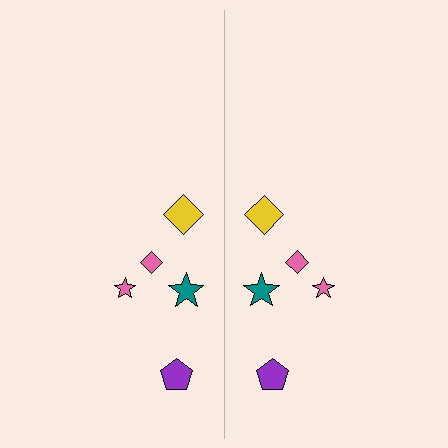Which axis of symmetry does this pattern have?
The pattern has a vertical axis of symmetry running through the center of the image.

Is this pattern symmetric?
Yes, this pattern has bilateral (reflection) symmetry.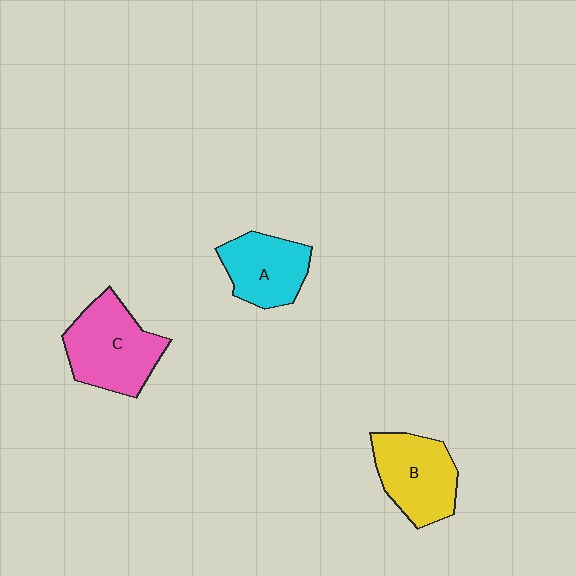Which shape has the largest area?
Shape C (pink).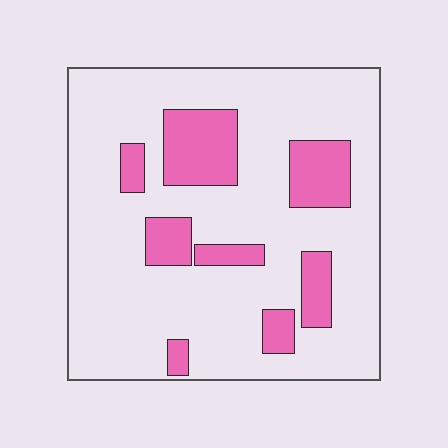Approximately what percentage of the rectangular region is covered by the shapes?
Approximately 20%.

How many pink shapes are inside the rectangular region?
8.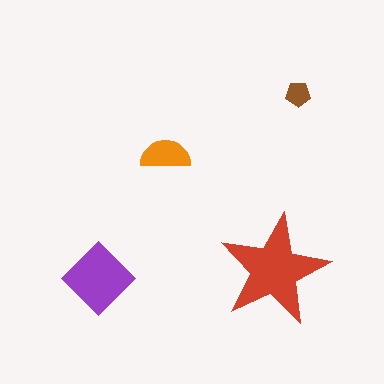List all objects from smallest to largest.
The brown pentagon, the orange semicircle, the purple diamond, the red star.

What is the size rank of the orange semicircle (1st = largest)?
3rd.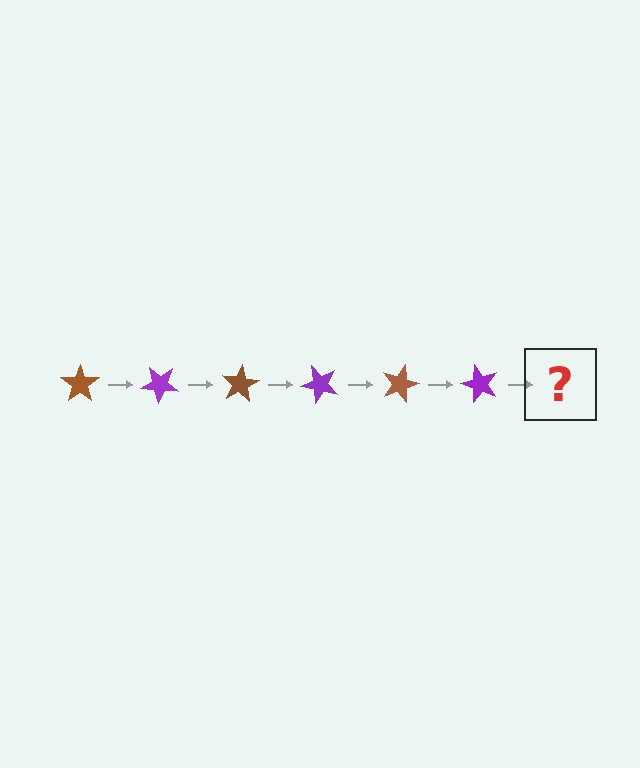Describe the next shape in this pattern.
It should be a brown star, rotated 240 degrees from the start.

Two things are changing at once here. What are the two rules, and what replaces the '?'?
The two rules are that it rotates 40 degrees each step and the color cycles through brown and purple. The '?' should be a brown star, rotated 240 degrees from the start.